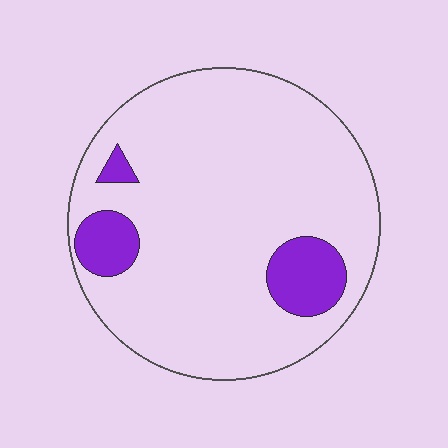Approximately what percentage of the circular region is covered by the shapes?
Approximately 10%.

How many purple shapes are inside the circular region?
3.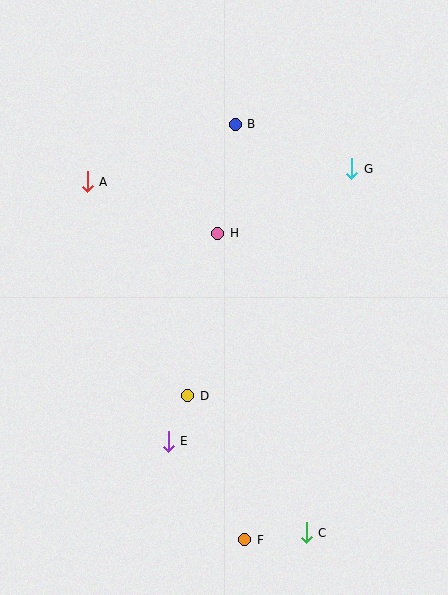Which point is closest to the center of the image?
Point H at (218, 233) is closest to the center.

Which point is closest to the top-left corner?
Point A is closest to the top-left corner.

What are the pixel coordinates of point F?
Point F is at (245, 540).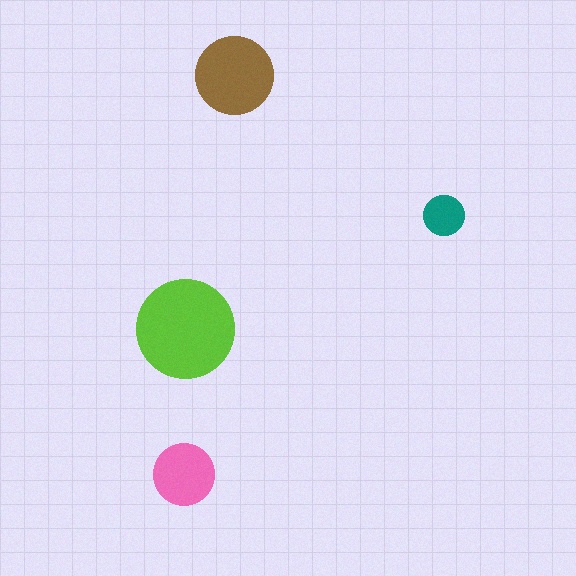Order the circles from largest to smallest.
the lime one, the brown one, the pink one, the teal one.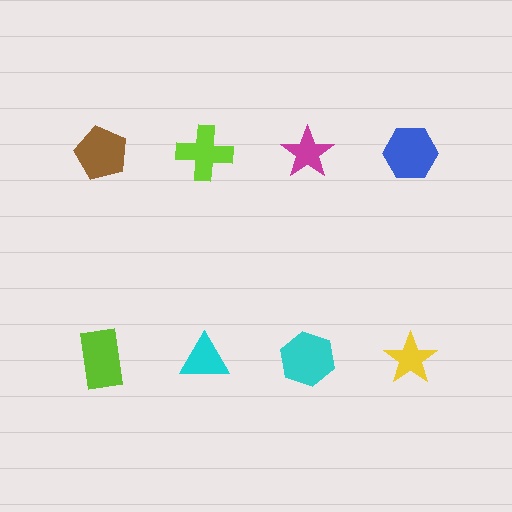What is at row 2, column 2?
A cyan triangle.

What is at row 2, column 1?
A lime rectangle.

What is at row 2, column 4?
A yellow star.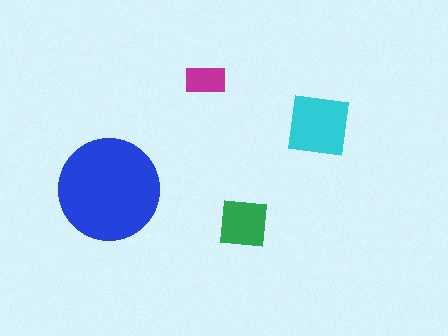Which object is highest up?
The magenta rectangle is topmost.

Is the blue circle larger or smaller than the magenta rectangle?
Larger.